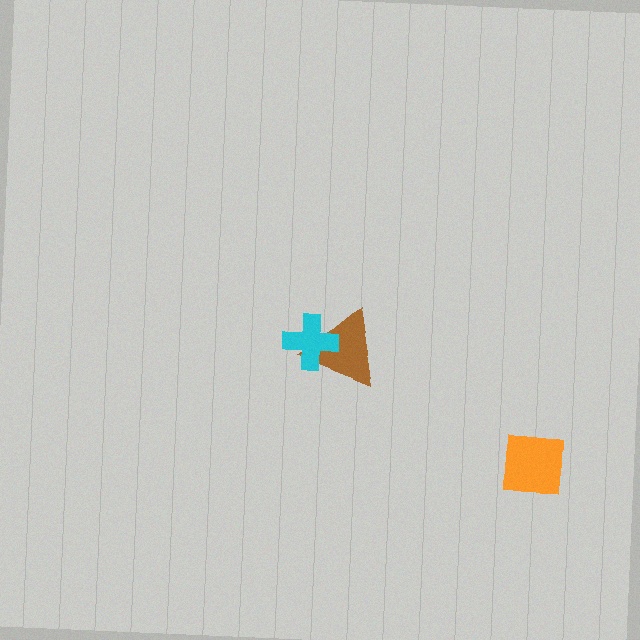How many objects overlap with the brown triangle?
1 object overlaps with the brown triangle.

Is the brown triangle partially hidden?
Yes, it is partially covered by another shape.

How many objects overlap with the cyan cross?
1 object overlaps with the cyan cross.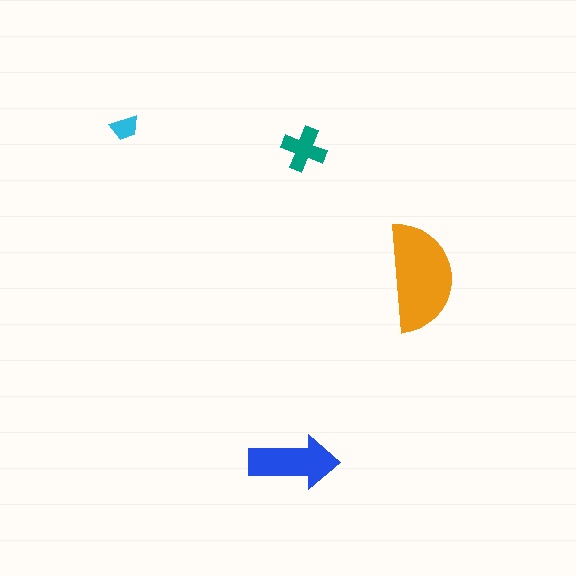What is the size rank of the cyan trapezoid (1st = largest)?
4th.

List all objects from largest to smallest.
The orange semicircle, the blue arrow, the teal cross, the cyan trapezoid.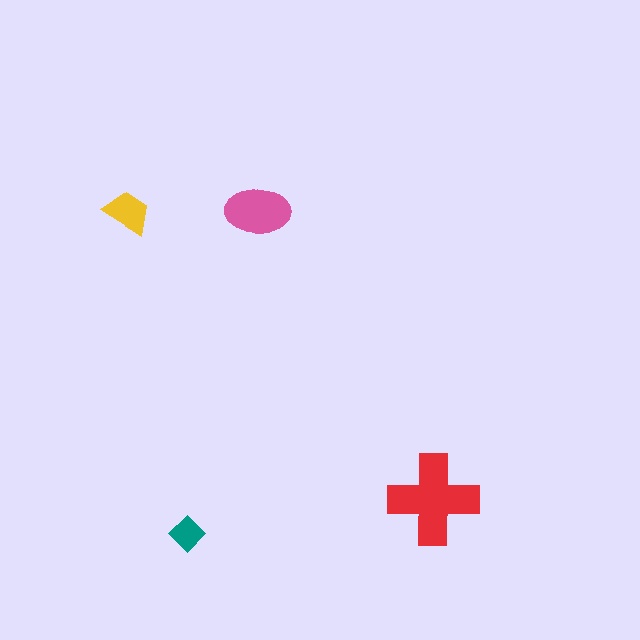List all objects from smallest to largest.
The teal diamond, the yellow trapezoid, the pink ellipse, the red cross.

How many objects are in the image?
There are 4 objects in the image.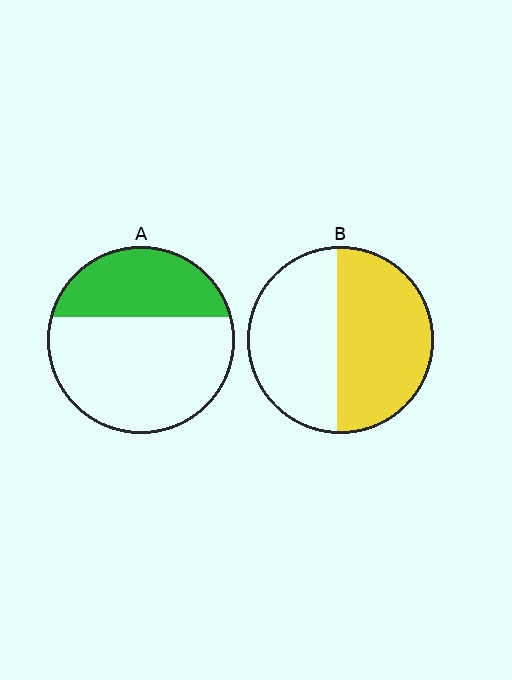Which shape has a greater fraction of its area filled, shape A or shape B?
Shape B.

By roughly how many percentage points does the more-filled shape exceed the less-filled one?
By roughly 20 percentage points (B over A).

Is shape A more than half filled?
No.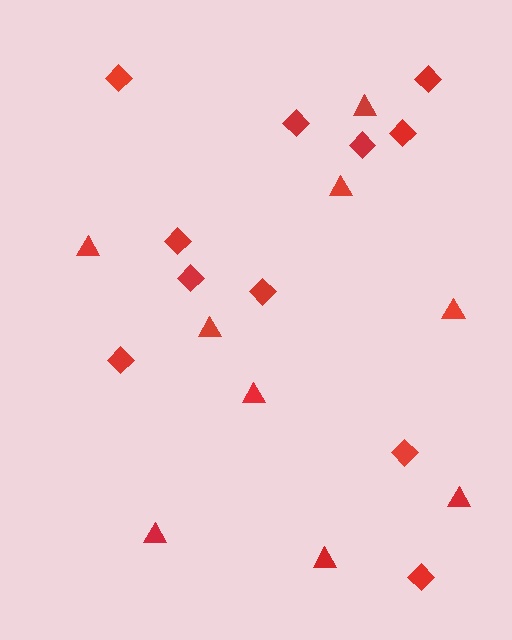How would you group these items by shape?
There are 2 groups: one group of diamonds (11) and one group of triangles (9).